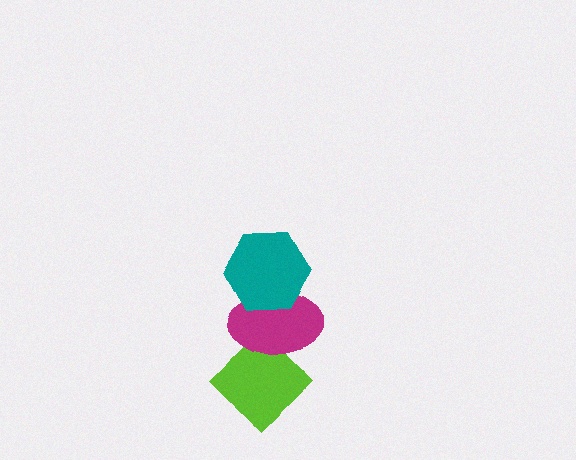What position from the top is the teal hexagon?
The teal hexagon is 1st from the top.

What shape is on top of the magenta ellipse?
The teal hexagon is on top of the magenta ellipse.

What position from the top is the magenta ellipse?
The magenta ellipse is 2nd from the top.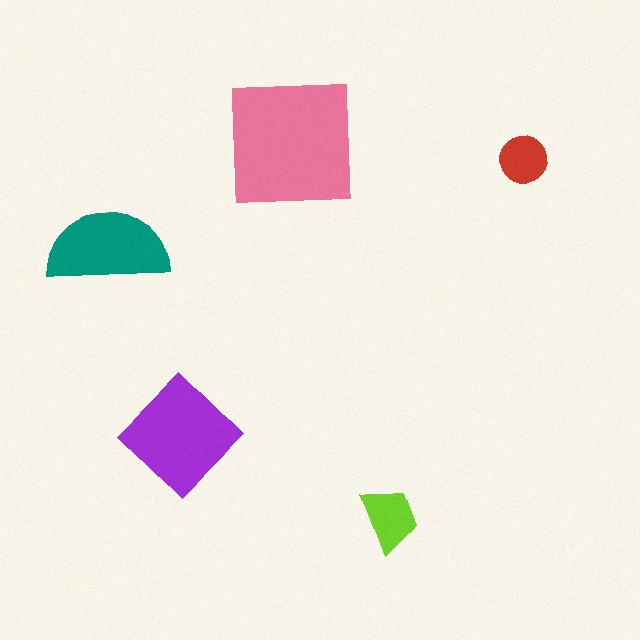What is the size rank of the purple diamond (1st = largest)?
2nd.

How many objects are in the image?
There are 5 objects in the image.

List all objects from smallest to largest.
The red circle, the lime trapezoid, the teal semicircle, the purple diamond, the pink square.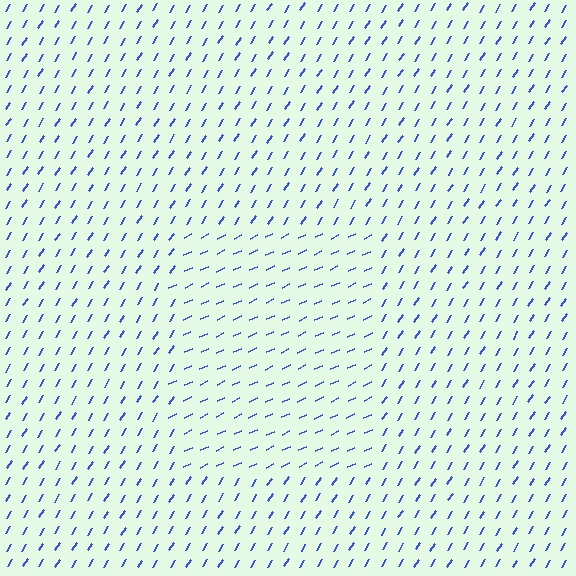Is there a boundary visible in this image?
Yes, there is a texture boundary formed by a change in line orientation.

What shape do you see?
I see a rectangle.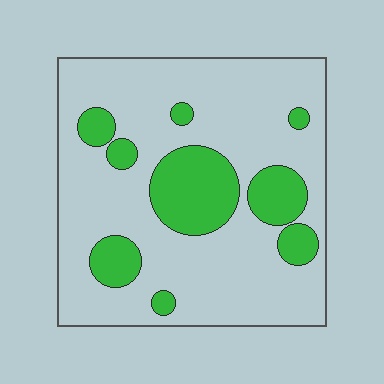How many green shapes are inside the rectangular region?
9.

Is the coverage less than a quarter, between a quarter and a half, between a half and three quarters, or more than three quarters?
Less than a quarter.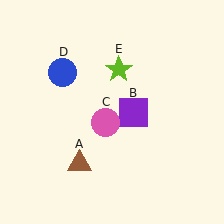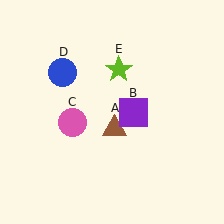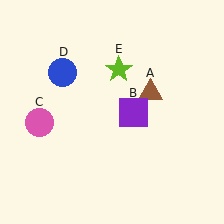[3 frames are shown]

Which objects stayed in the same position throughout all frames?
Purple square (object B) and blue circle (object D) and lime star (object E) remained stationary.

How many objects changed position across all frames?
2 objects changed position: brown triangle (object A), pink circle (object C).